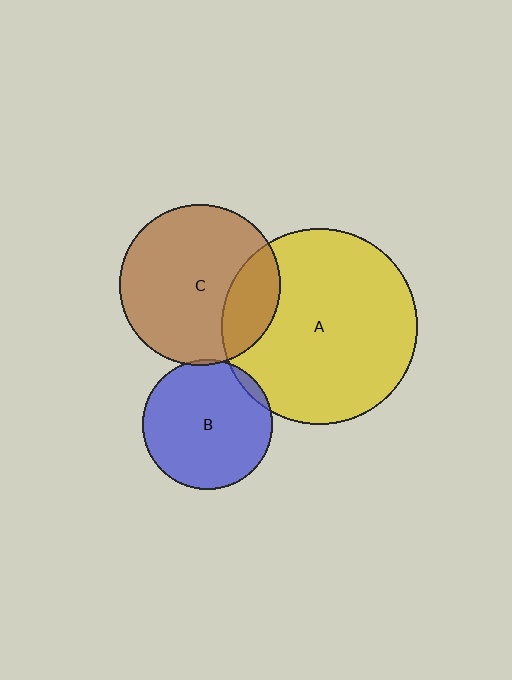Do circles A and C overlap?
Yes.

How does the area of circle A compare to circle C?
Approximately 1.5 times.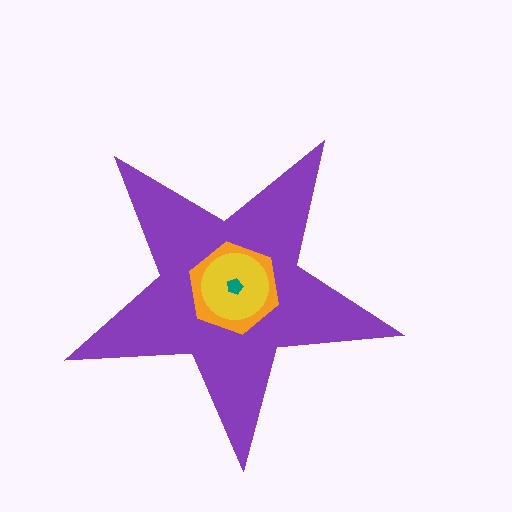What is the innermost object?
The teal pentagon.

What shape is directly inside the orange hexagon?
The yellow circle.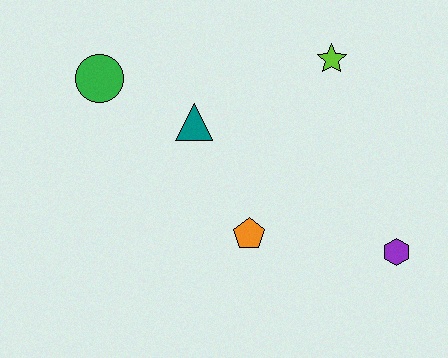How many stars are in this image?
There is 1 star.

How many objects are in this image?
There are 5 objects.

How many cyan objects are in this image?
There are no cyan objects.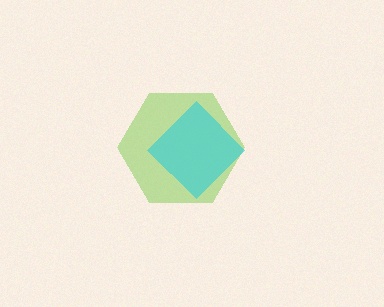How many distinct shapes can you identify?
There are 2 distinct shapes: a lime hexagon, a cyan diamond.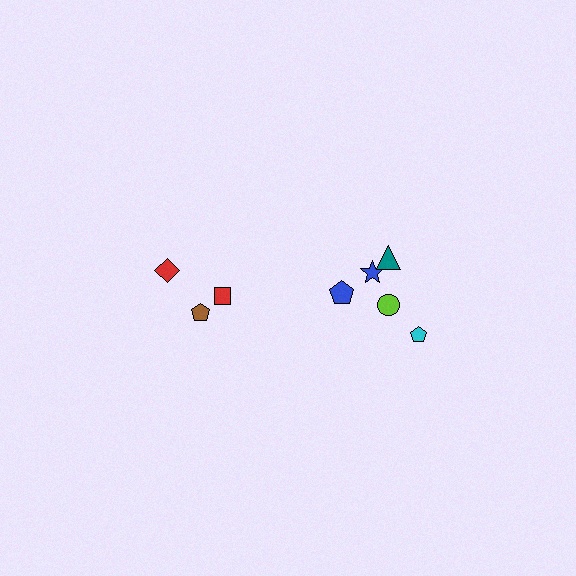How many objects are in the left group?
There are 3 objects.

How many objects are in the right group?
There are 5 objects.